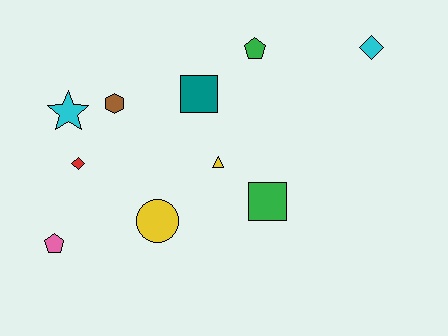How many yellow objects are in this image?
There are 2 yellow objects.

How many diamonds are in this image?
There are 2 diamonds.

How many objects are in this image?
There are 10 objects.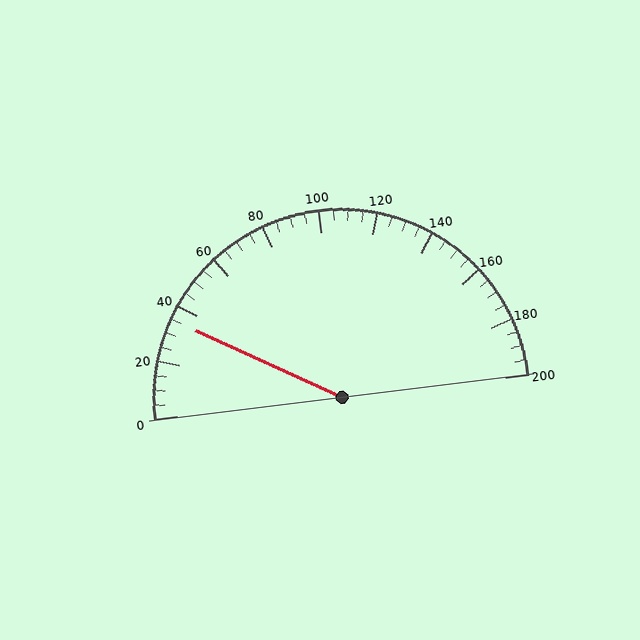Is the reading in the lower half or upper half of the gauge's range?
The reading is in the lower half of the range (0 to 200).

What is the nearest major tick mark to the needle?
The nearest major tick mark is 40.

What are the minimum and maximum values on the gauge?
The gauge ranges from 0 to 200.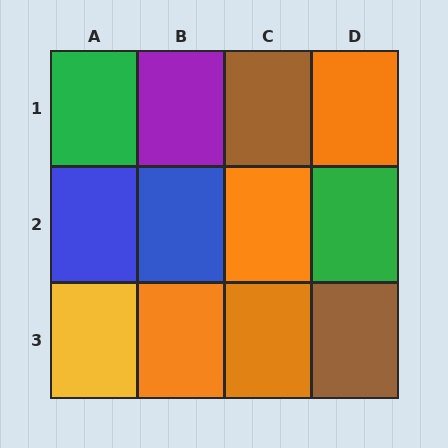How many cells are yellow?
1 cell is yellow.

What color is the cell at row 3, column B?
Orange.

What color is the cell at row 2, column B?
Blue.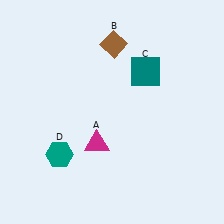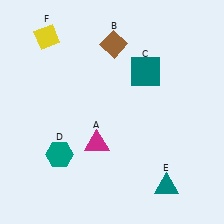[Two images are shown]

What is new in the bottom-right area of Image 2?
A teal triangle (E) was added in the bottom-right area of Image 2.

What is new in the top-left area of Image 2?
A yellow diamond (F) was added in the top-left area of Image 2.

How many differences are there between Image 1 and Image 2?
There are 2 differences between the two images.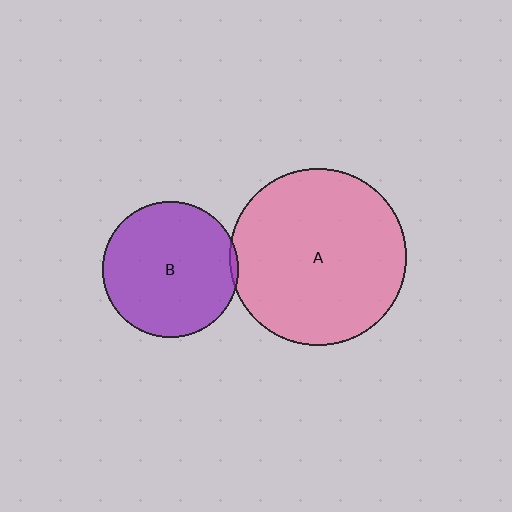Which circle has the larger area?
Circle A (pink).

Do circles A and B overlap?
Yes.